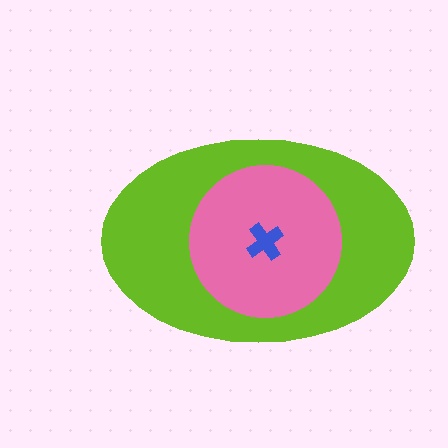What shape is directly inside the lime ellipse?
The pink circle.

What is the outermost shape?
The lime ellipse.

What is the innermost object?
The blue cross.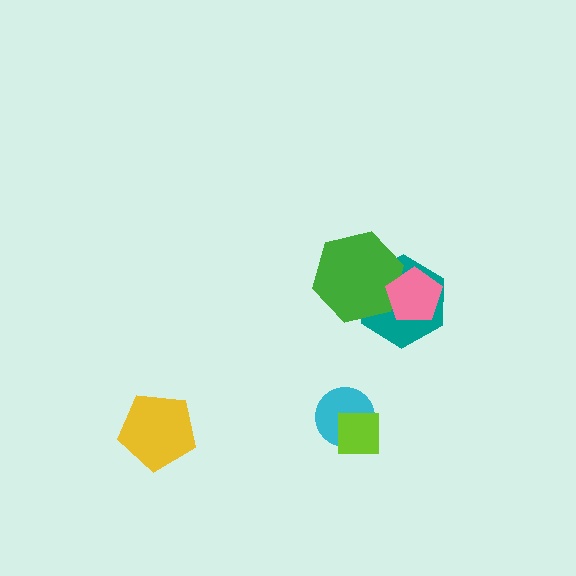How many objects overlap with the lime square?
1 object overlaps with the lime square.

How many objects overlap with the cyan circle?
1 object overlaps with the cyan circle.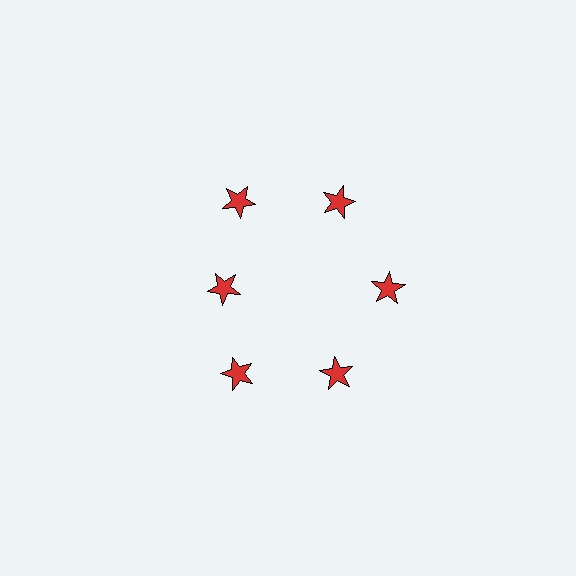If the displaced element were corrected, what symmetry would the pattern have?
It would have 6-fold rotational symmetry — the pattern would map onto itself every 60 degrees.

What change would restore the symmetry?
The symmetry would be restored by moving it outward, back onto the ring so that all 6 stars sit at equal angles and equal distance from the center.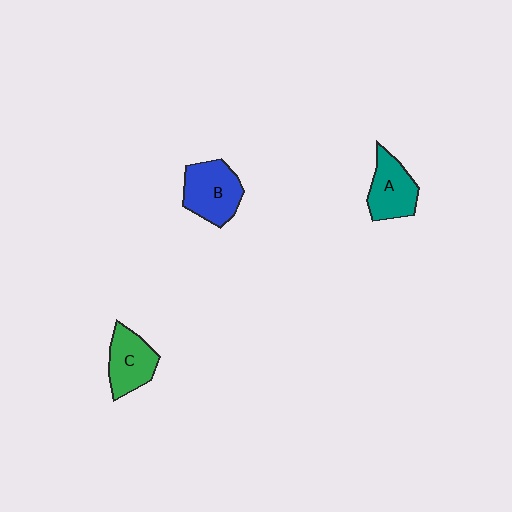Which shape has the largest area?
Shape B (blue).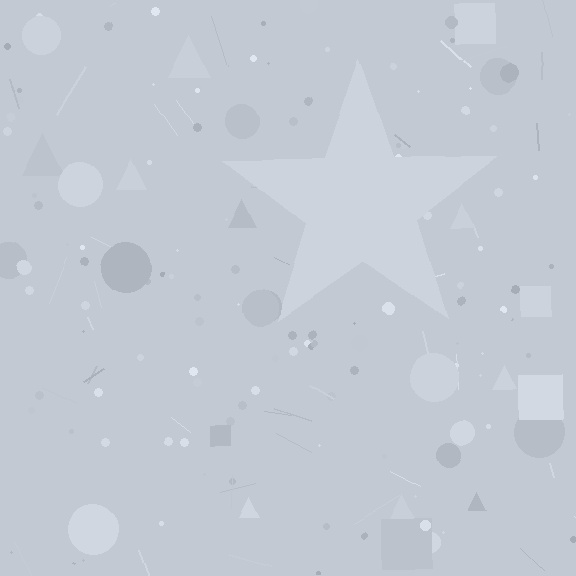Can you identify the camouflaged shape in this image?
The camouflaged shape is a star.